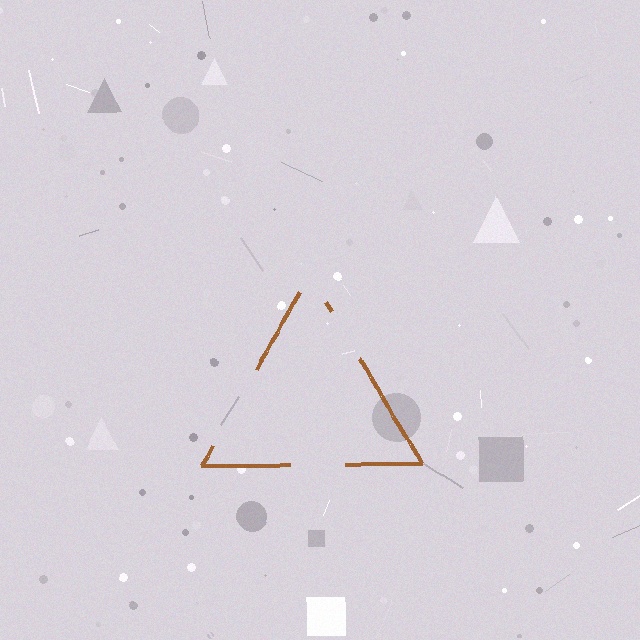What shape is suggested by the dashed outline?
The dashed outline suggests a triangle.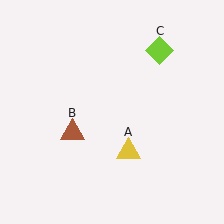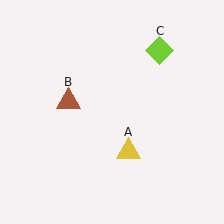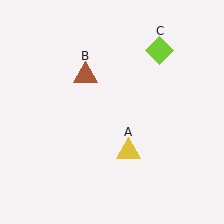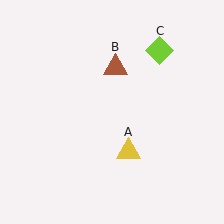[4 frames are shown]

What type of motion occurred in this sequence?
The brown triangle (object B) rotated clockwise around the center of the scene.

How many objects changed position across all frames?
1 object changed position: brown triangle (object B).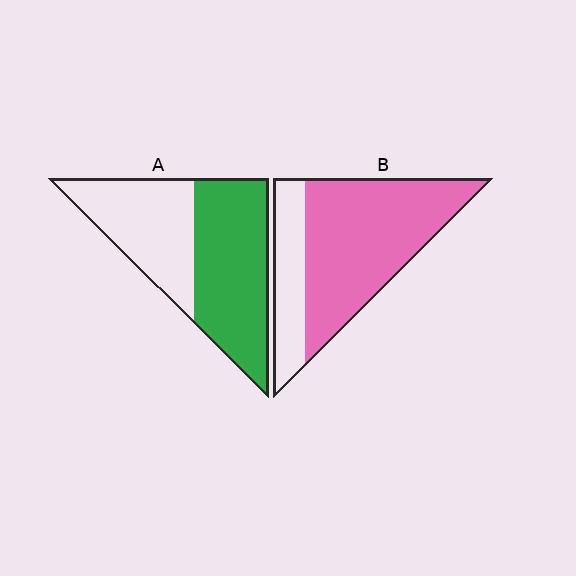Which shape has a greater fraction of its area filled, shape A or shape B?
Shape B.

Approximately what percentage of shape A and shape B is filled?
A is approximately 55% and B is approximately 75%.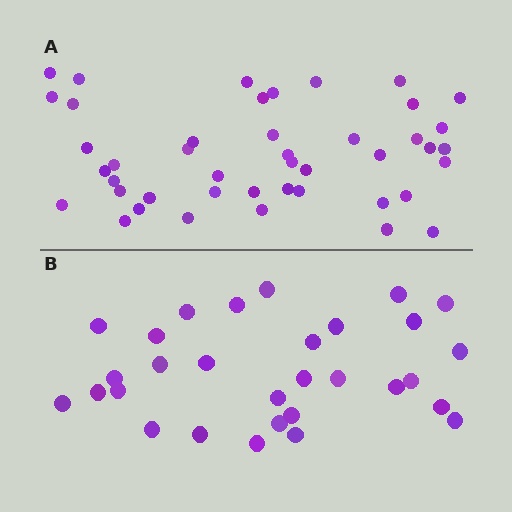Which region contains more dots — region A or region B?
Region A (the top region) has more dots.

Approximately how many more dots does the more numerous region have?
Region A has approximately 15 more dots than region B.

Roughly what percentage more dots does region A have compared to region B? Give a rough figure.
About 45% more.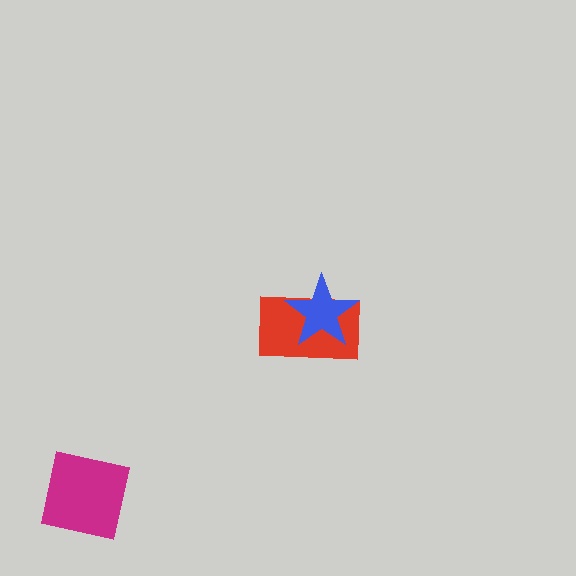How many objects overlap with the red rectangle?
1 object overlaps with the red rectangle.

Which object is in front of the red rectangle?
The blue star is in front of the red rectangle.